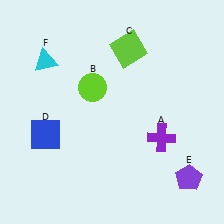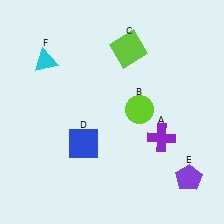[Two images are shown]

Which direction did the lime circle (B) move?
The lime circle (B) moved right.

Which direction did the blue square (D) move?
The blue square (D) moved right.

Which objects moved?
The objects that moved are: the lime circle (B), the blue square (D).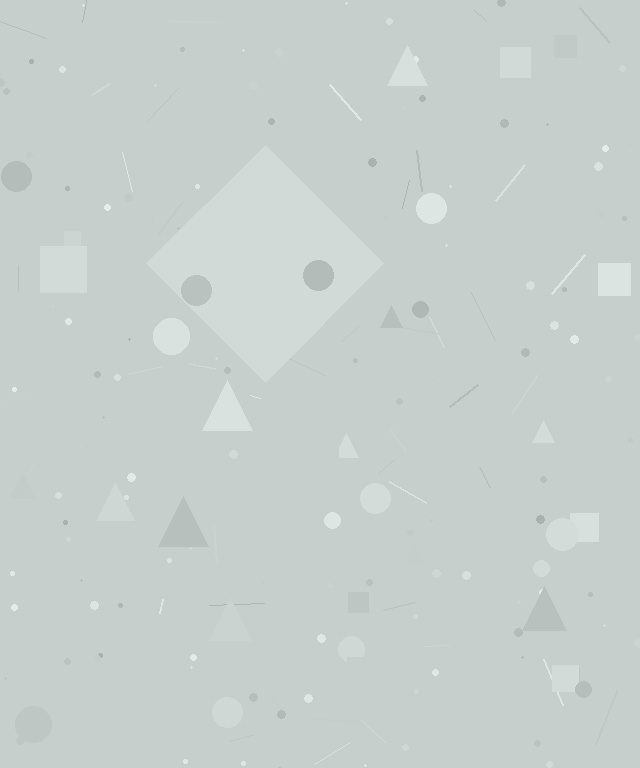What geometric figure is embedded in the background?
A diamond is embedded in the background.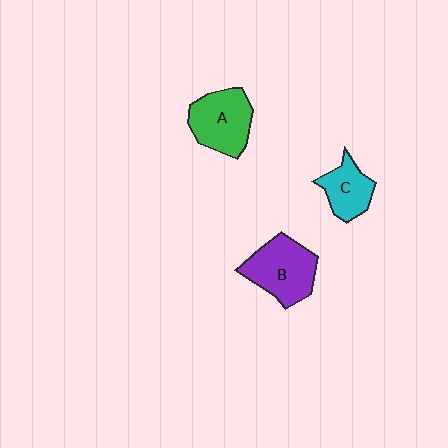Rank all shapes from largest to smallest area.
From largest to smallest: B (purple), A (green), C (cyan).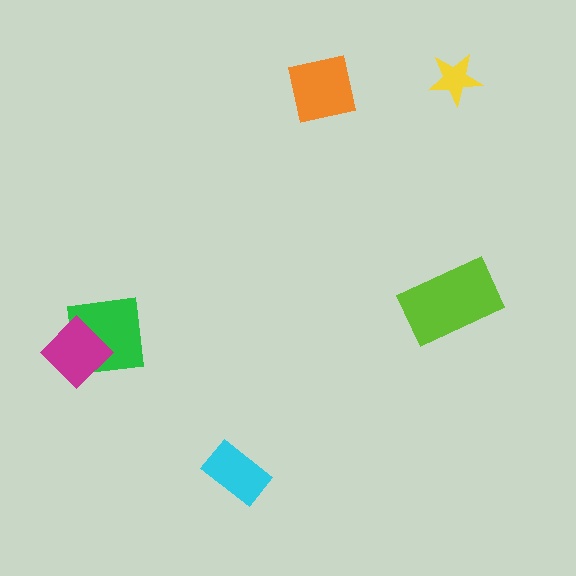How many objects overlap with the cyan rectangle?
0 objects overlap with the cyan rectangle.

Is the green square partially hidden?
Yes, it is partially covered by another shape.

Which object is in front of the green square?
The magenta diamond is in front of the green square.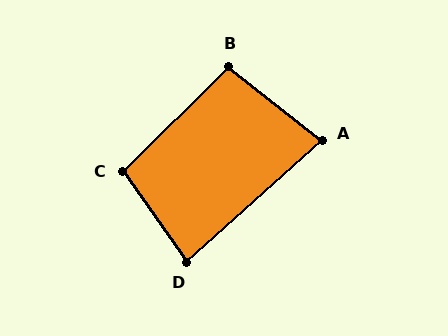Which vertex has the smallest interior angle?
A, at approximately 81 degrees.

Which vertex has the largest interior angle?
C, at approximately 99 degrees.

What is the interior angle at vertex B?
Approximately 97 degrees (obtuse).